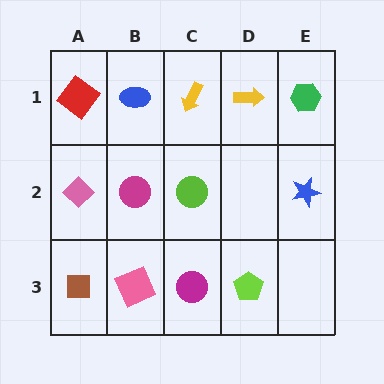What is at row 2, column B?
A magenta circle.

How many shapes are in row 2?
4 shapes.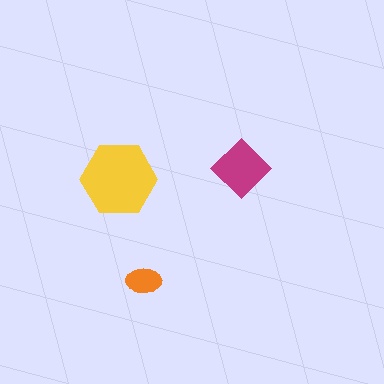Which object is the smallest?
The orange ellipse.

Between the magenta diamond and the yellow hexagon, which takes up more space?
The yellow hexagon.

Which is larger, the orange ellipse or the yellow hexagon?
The yellow hexagon.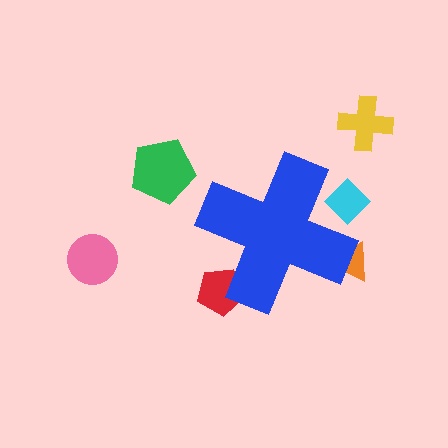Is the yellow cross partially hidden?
No, the yellow cross is fully visible.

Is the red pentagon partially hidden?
Yes, the red pentagon is partially hidden behind the blue cross.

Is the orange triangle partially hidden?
Yes, the orange triangle is partially hidden behind the blue cross.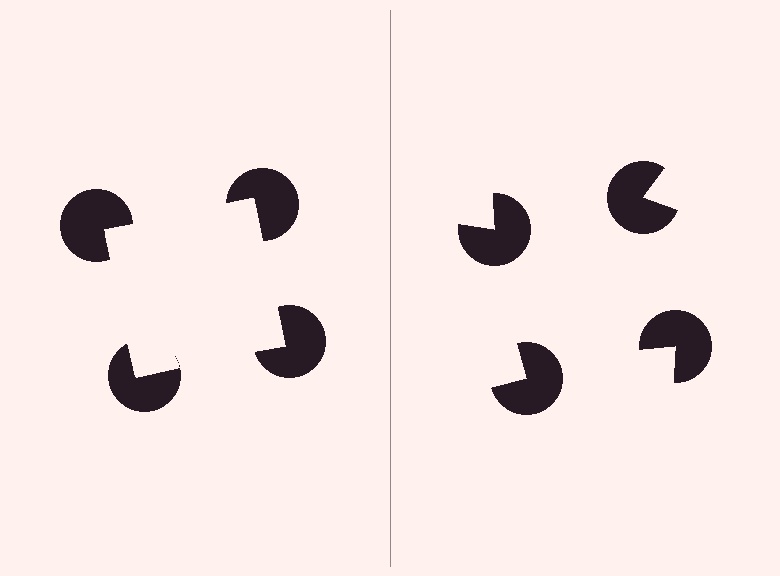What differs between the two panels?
The pac-man discs are positioned identically on both sides; only the wedge orientations differ. On the left they align to a square; on the right they are misaligned.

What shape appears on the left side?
An illusory square.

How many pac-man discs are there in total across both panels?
8 — 4 on each side.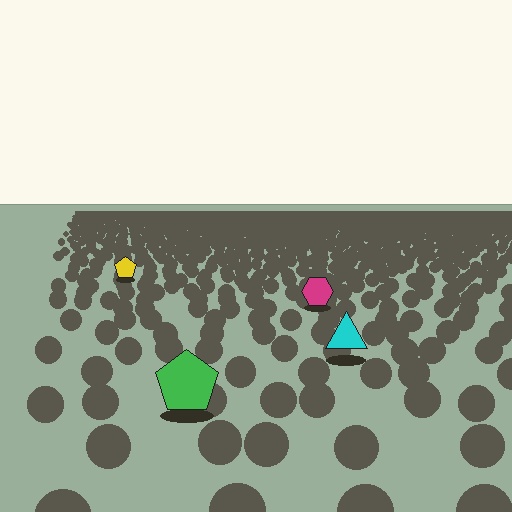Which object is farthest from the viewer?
The yellow pentagon is farthest from the viewer. It appears smaller and the ground texture around it is denser.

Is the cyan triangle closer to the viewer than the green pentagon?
No. The green pentagon is closer — you can tell from the texture gradient: the ground texture is coarser near it.